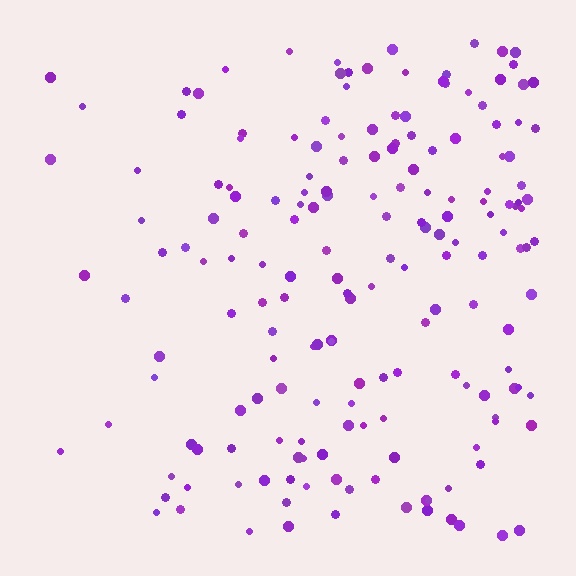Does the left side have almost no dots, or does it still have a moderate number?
Still a moderate number, just noticeably fewer than the right.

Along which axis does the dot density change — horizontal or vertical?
Horizontal.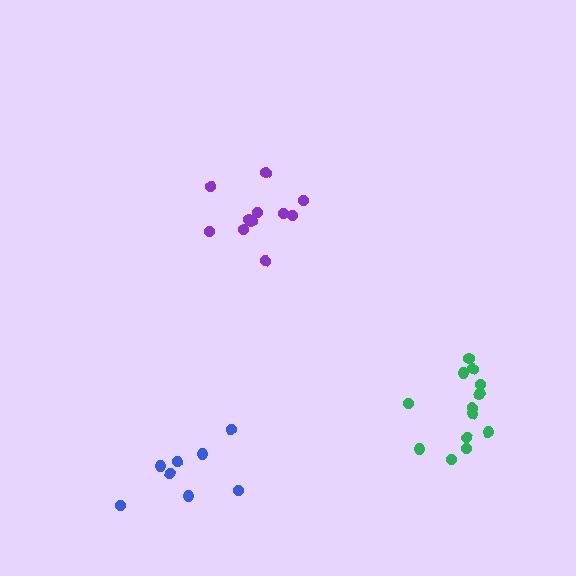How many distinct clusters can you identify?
There are 3 distinct clusters.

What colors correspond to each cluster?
The clusters are colored: purple, green, blue.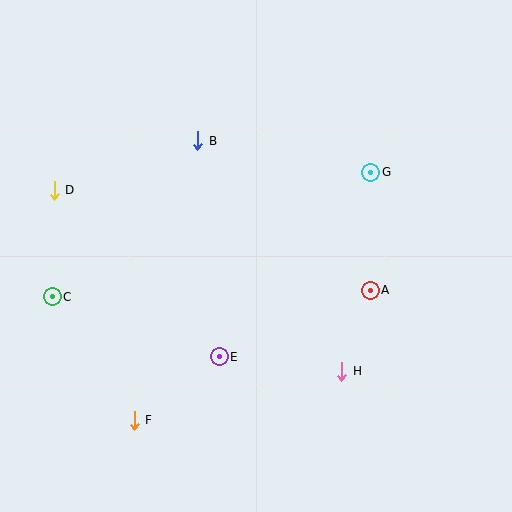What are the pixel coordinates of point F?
Point F is at (134, 420).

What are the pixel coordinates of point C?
Point C is at (52, 297).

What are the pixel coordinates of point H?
Point H is at (342, 371).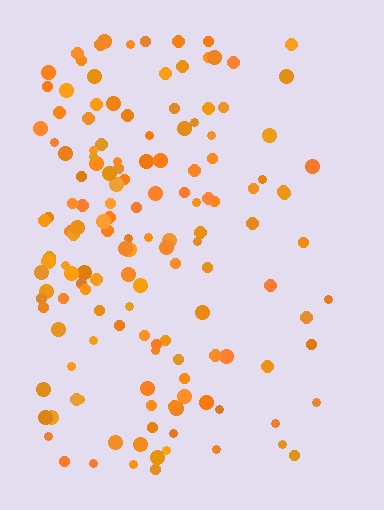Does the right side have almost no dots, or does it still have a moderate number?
Still a moderate number, just noticeably fewer than the left.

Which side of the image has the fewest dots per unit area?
The right.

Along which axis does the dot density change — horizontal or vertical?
Horizontal.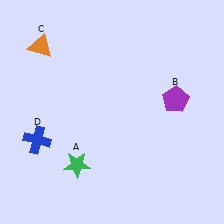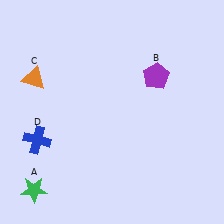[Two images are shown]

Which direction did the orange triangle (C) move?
The orange triangle (C) moved down.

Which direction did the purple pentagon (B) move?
The purple pentagon (B) moved up.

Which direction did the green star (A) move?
The green star (A) moved left.